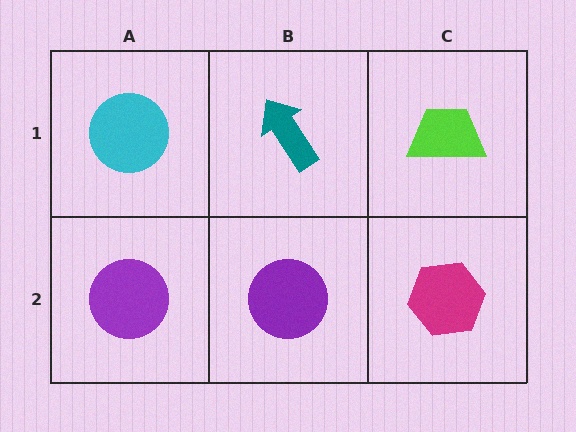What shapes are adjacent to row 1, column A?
A purple circle (row 2, column A), a teal arrow (row 1, column B).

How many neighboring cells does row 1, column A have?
2.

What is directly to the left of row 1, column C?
A teal arrow.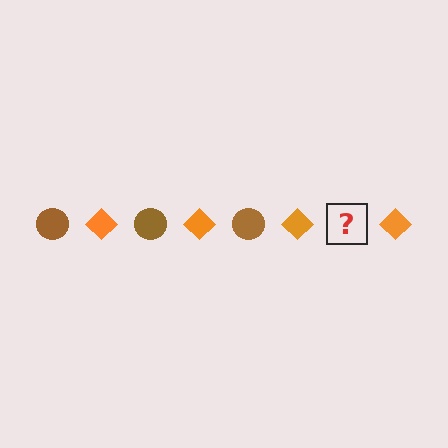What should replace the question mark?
The question mark should be replaced with a brown circle.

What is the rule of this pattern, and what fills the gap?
The rule is that the pattern alternates between brown circle and orange diamond. The gap should be filled with a brown circle.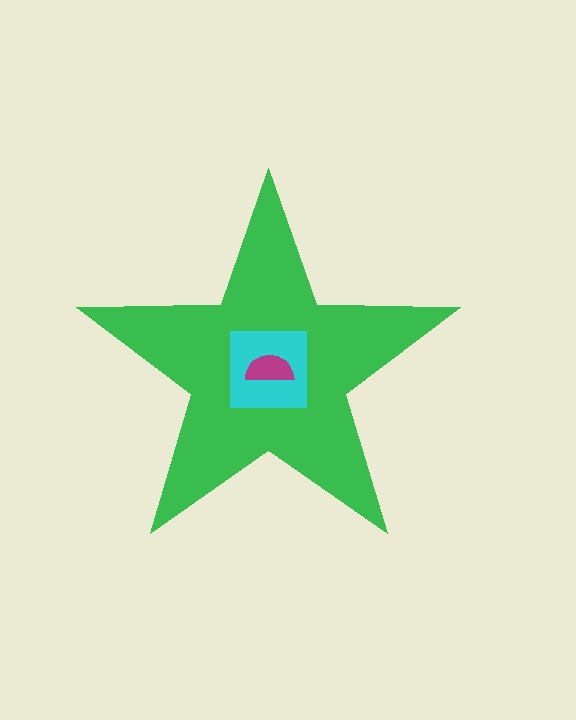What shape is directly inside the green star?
The cyan square.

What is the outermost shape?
The green star.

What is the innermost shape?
The magenta semicircle.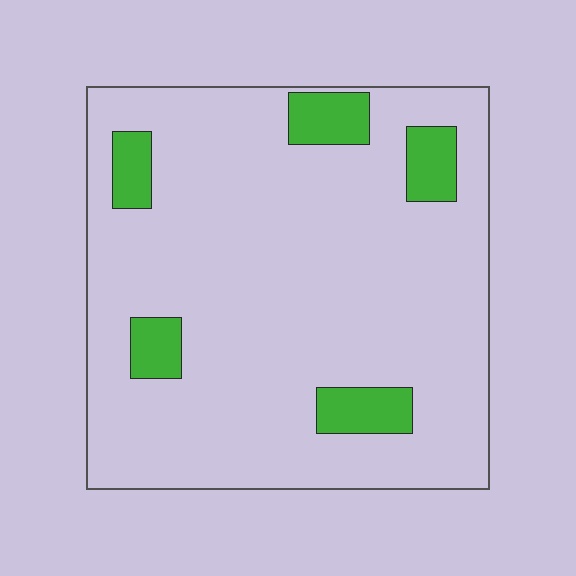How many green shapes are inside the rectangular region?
5.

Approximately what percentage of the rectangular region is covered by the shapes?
Approximately 10%.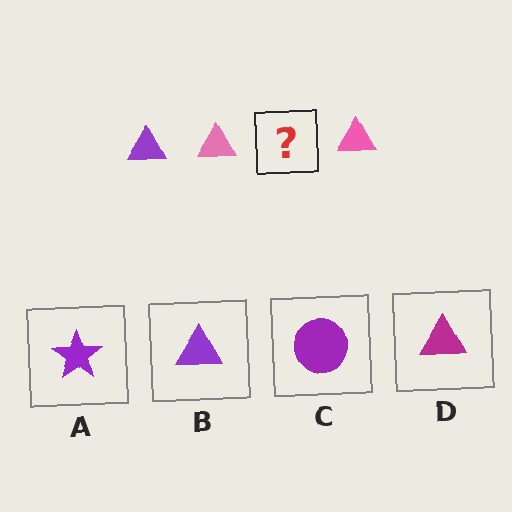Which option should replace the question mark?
Option B.